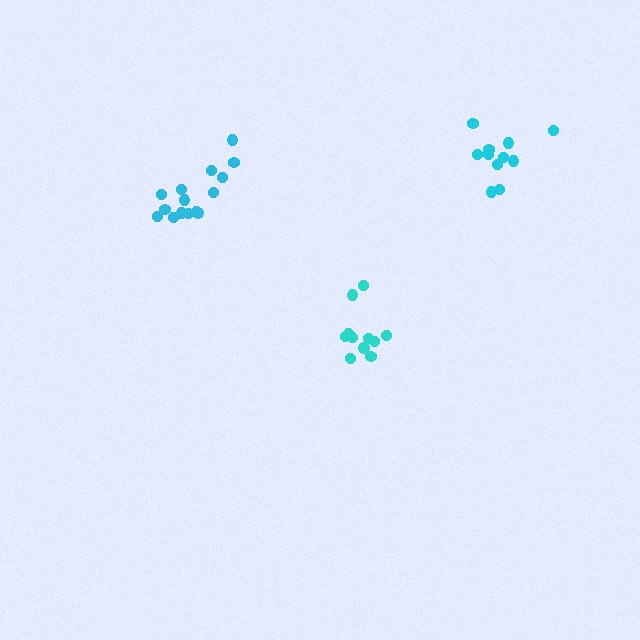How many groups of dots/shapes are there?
There are 3 groups.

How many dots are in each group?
Group 1: 11 dots, Group 2: 11 dots, Group 3: 15 dots (37 total).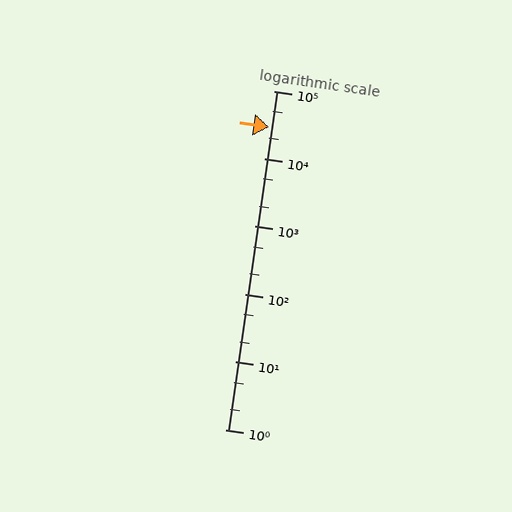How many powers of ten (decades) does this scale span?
The scale spans 5 decades, from 1 to 100000.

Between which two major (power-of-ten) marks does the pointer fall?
The pointer is between 10000 and 100000.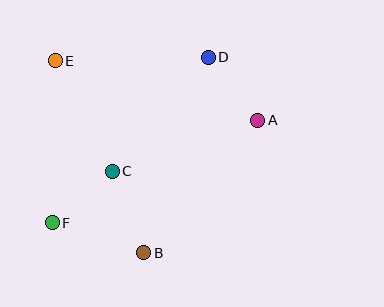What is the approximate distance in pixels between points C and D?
The distance between C and D is approximately 149 pixels.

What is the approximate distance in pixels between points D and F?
The distance between D and F is approximately 227 pixels.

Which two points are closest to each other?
Points C and F are closest to each other.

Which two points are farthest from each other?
Points A and F are farthest from each other.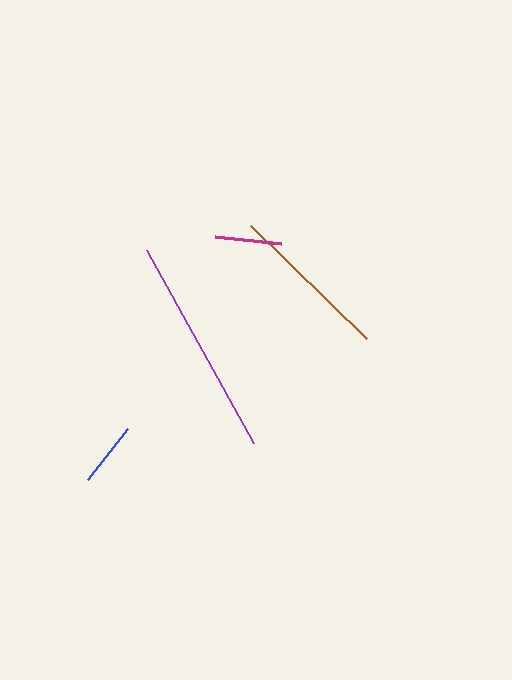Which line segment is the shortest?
The blue line is the shortest at approximately 64 pixels.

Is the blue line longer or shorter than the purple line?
The purple line is longer than the blue line.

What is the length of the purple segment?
The purple segment is approximately 221 pixels long.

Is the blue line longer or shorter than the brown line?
The brown line is longer than the blue line.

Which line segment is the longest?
The purple line is the longest at approximately 221 pixels.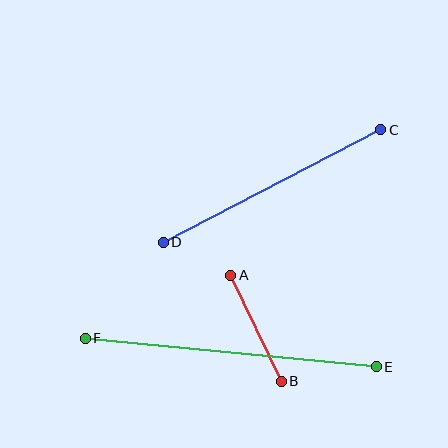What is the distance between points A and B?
The distance is approximately 117 pixels.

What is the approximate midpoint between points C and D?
The midpoint is at approximately (272, 186) pixels.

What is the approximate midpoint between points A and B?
The midpoint is at approximately (256, 328) pixels.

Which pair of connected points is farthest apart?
Points E and F are farthest apart.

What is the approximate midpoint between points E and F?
The midpoint is at approximately (231, 353) pixels.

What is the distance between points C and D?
The distance is approximately 245 pixels.